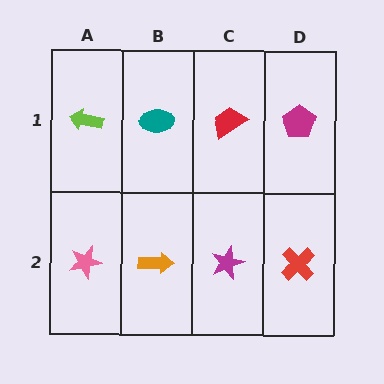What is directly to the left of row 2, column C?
An orange arrow.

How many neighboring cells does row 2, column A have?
2.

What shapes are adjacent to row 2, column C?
A red trapezoid (row 1, column C), an orange arrow (row 2, column B), a red cross (row 2, column D).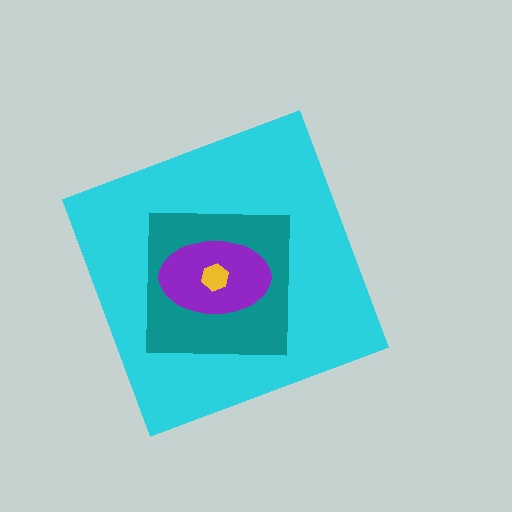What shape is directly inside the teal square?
The purple ellipse.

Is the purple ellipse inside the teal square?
Yes.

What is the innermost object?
The yellow hexagon.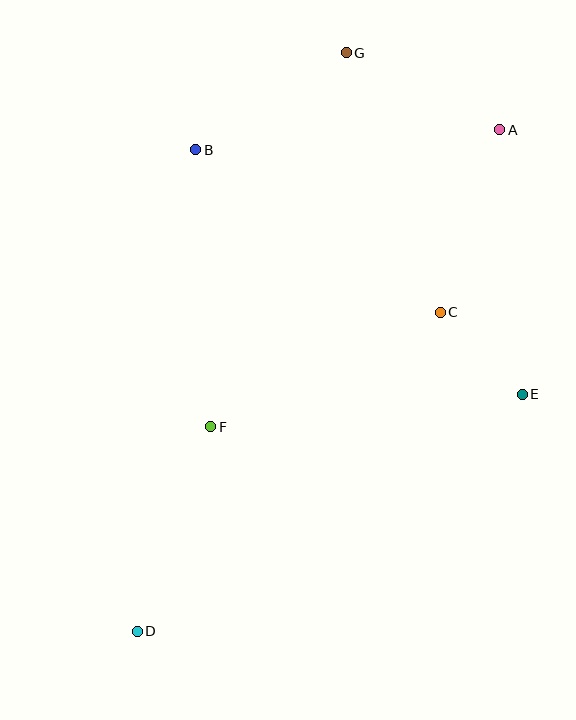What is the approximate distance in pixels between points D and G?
The distance between D and G is approximately 615 pixels.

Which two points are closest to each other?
Points C and E are closest to each other.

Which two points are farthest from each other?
Points A and D are farthest from each other.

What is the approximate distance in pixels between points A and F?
The distance between A and F is approximately 414 pixels.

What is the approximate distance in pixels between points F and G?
The distance between F and G is approximately 398 pixels.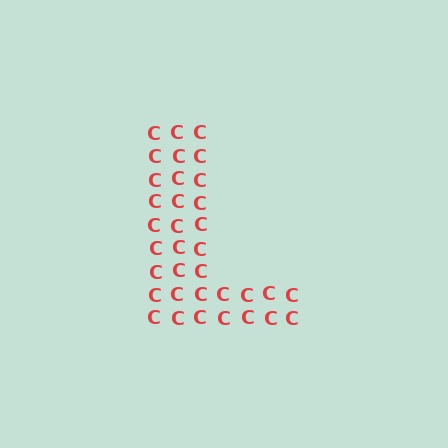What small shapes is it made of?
It is made of small letter C's.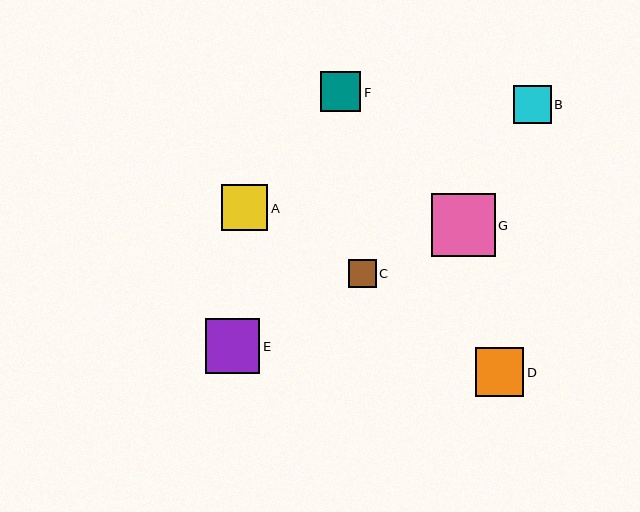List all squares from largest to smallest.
From largest to smallest: G, E, D, A, F, B, C.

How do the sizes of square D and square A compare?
Square D and square A are approximately the same size.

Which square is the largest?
Square G is the largest with a size of approximately 63 pixels.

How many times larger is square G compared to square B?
Square G is approximately 1.7 times the size of square B.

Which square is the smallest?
Square C is the smallest with a size of approximately 28 pixels.